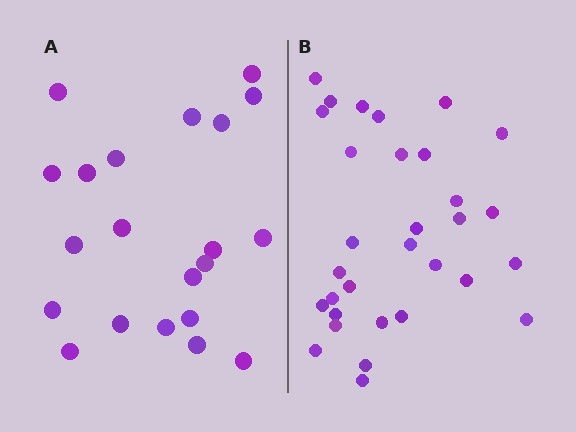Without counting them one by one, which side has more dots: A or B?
Region B (the right region) has more dots.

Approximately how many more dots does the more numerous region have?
Region B has roughly 10 or so more dots than region A.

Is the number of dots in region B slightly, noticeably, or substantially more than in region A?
Region B has substantially more. The ratio is roughly 1.5 to 1.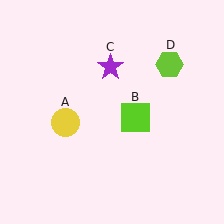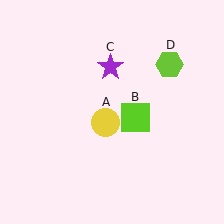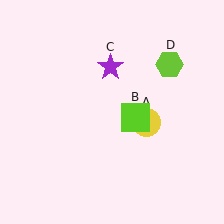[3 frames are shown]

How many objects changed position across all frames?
1 object changed position: yellow circle (object A).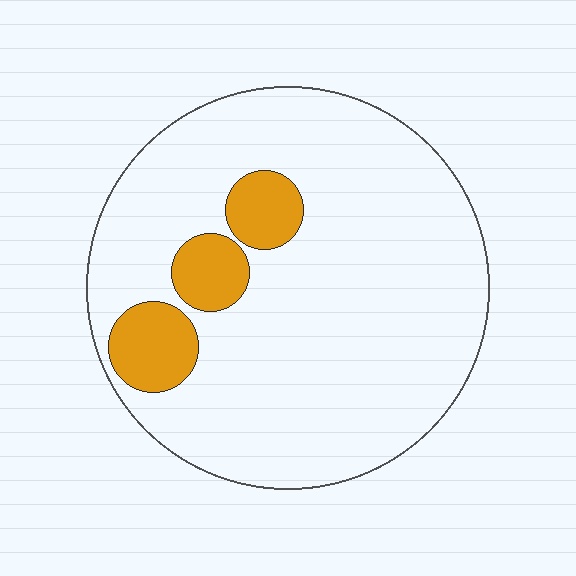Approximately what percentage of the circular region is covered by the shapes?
Approximately 15%.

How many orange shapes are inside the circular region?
3.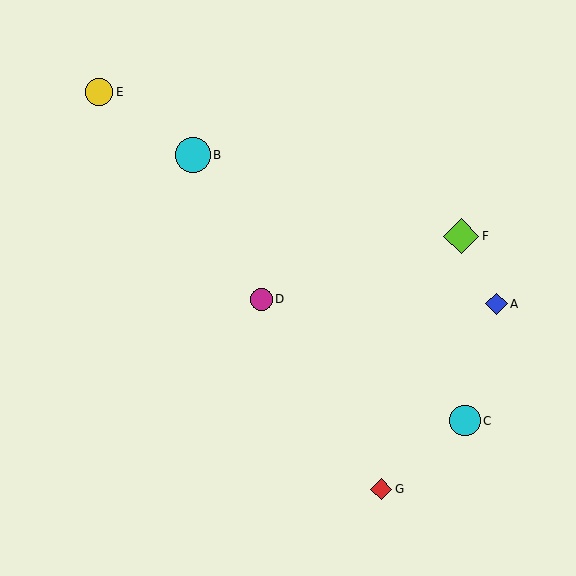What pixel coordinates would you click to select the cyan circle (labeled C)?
Click at (465, 421) to select the cyan circle C.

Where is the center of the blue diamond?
The center of the blue diamond is at (496, 304).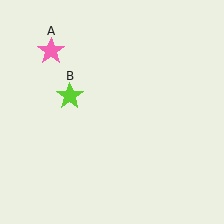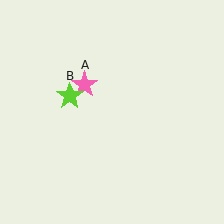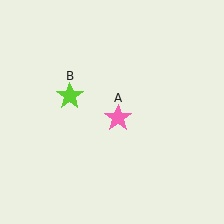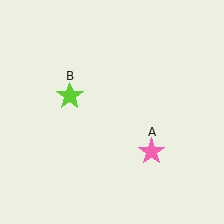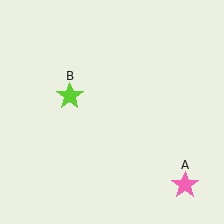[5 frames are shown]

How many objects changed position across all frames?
1 object changed position: pink star (object A).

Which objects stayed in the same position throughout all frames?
Lime star (object B) remained stationary.